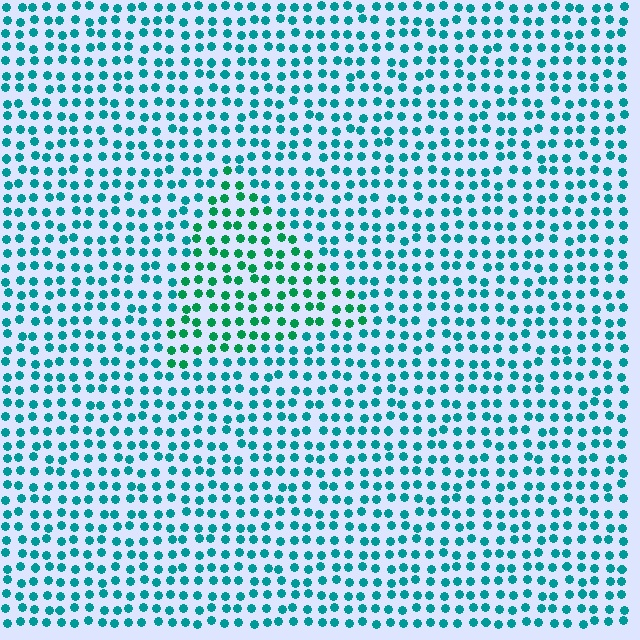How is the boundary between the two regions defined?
The boundary is defined purely by a slight shift in hue (about 31 degrees). Spacing, size, and orientation are identical on both sides.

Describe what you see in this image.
The image is filled with small teal elements in a uniform arrangement. A triangle-shaped region is visible where the elements are tinted to a slightly different hue, forming a subtle color boundary.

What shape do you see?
I see a triangle.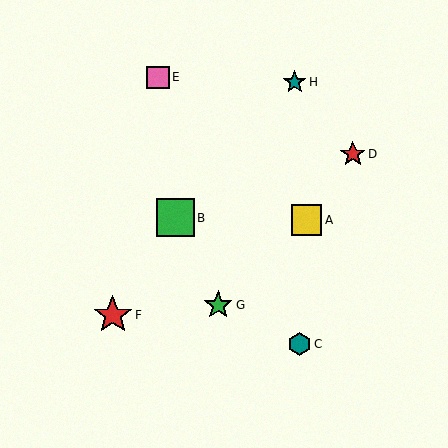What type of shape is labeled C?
Shape C is a teal hexagon.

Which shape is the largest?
The red star (labeled F) is the largest.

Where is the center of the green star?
The center of the green star is at (218, 305).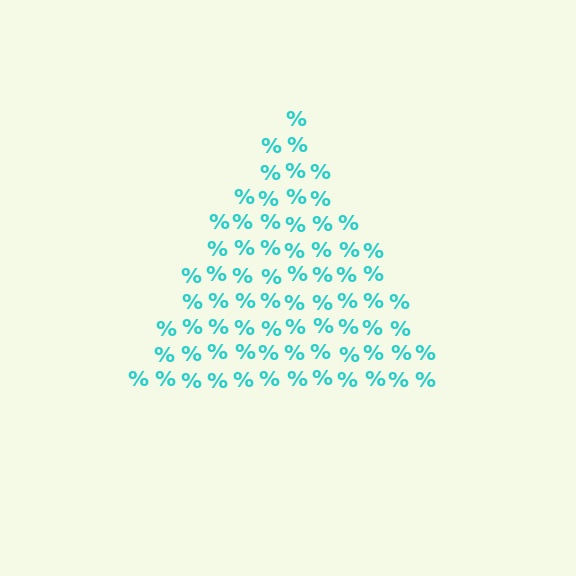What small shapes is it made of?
It is made of small percent signs.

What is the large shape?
The large shape is a triangle.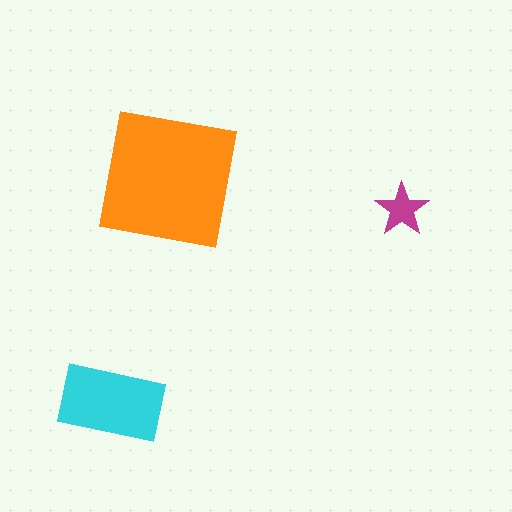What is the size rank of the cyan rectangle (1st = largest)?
2nd.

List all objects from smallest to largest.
The magenta star, the cyan rectangle, the orange square.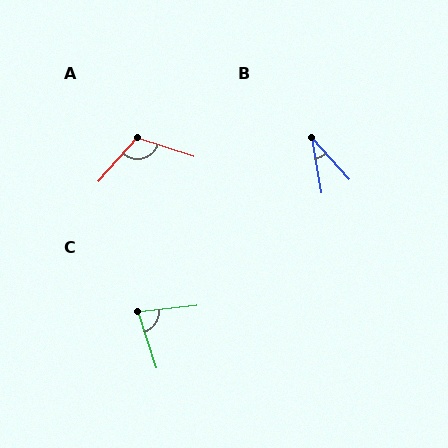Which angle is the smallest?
B, at approximately 33 degrees.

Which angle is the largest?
A, at approximately 113 degrees.